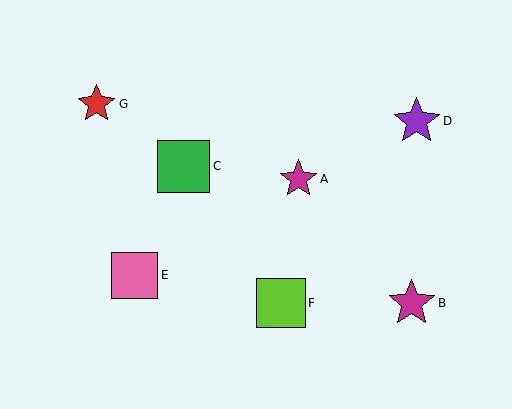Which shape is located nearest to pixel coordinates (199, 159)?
The green square (labeled C) at (184, 166) is nearest to that location.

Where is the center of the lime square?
The center of the lime square is at (281, 303).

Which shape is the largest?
The green square (labeled C) is the largest.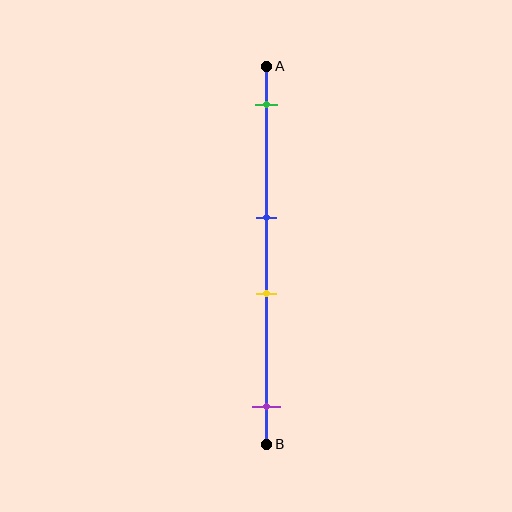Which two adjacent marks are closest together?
The blue and yellow marks are the closest adjacent pair.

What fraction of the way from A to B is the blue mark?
The blue mark is approximately 40% (0.4) of the way from A to B.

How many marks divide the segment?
There are 4 marks dividing the segment.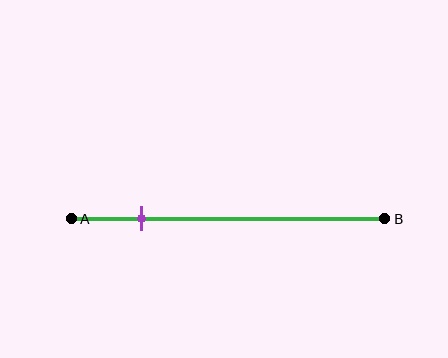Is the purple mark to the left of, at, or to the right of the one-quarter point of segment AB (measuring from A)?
The purple mark is approximately at the one-quarter point of segment AB.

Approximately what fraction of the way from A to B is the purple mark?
The purple mark is approximately 20% of the way from A to B.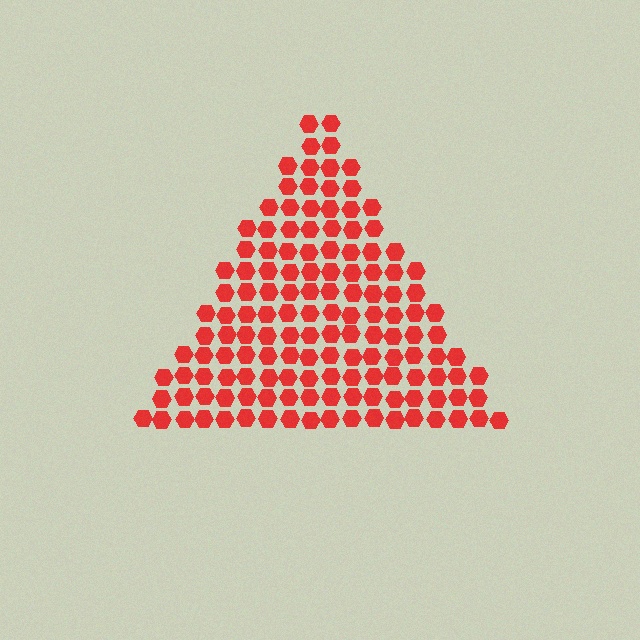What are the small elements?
The small elements are hexagons.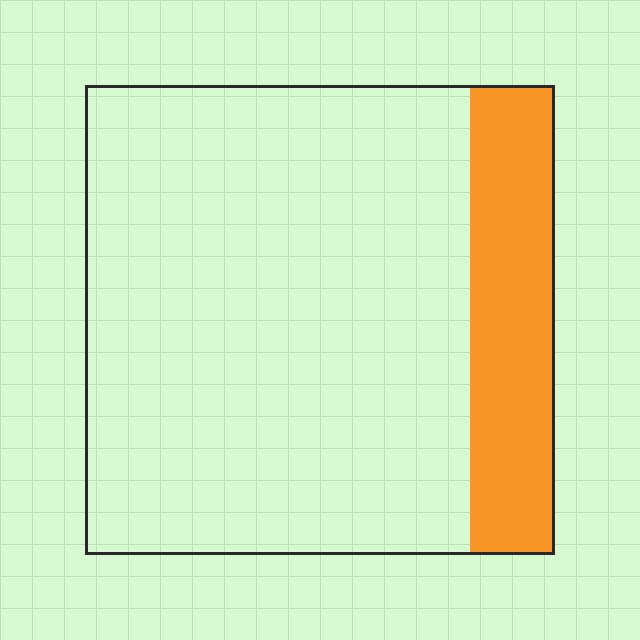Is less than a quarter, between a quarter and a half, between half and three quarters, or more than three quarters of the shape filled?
Less than a quarter.